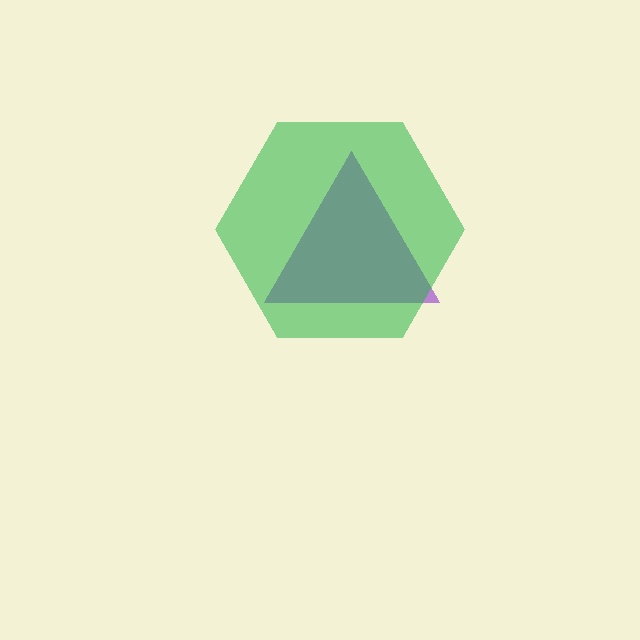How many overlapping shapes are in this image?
There are 2 overlapping shapes in the image.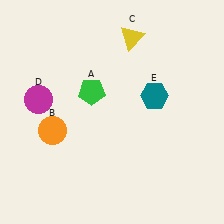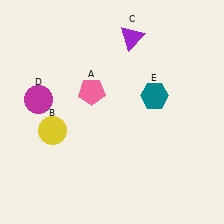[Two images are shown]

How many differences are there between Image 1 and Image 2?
There are 3 differences between the two images.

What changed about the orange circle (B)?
In Image 1, B is orange. In Image 2, it changed to yellow.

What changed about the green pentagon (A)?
In Image 1, A is green. In Image 2, it changed to pink.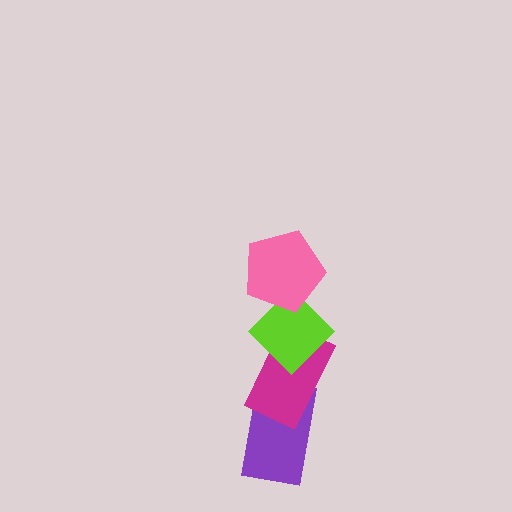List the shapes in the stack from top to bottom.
From top to bottom: the pink pentagon, the lime diamond, the magenta rectangle, the purple rectangle.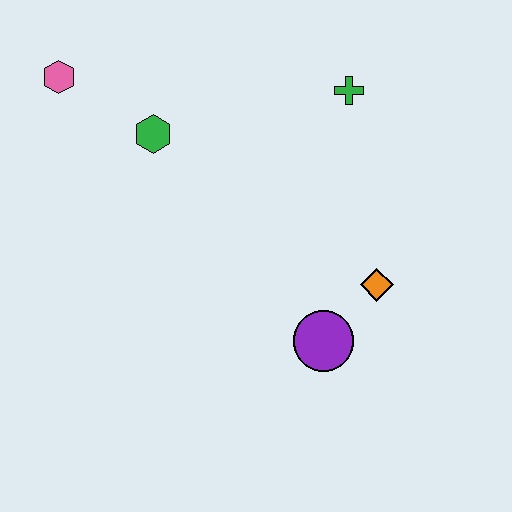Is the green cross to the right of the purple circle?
Yes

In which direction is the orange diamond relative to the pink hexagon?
The orange diamond is to the right of the pink hexagon.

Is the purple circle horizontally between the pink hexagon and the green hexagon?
No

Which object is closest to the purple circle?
The orange diamond is closest to the purple circle.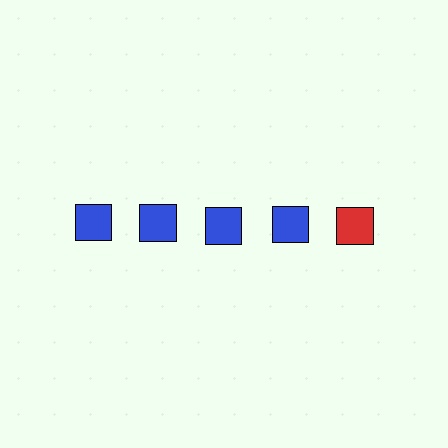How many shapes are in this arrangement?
There are 5 shapes arranged in a grid pattern.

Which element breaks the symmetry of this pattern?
The red square in the top row, rightmost column breaks the symmetry. All other shapes are blue squares.